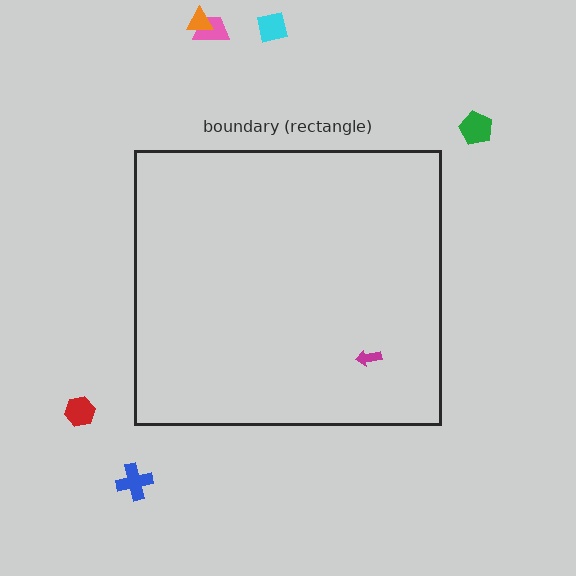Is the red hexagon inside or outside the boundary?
Outside.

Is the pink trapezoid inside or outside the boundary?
Outside.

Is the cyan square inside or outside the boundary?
Outside.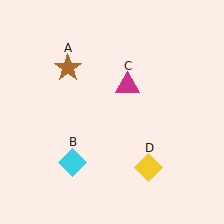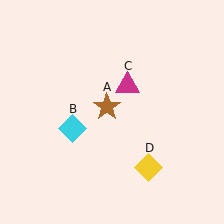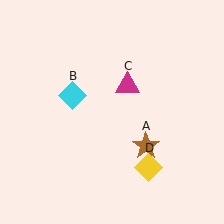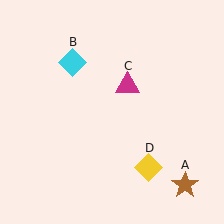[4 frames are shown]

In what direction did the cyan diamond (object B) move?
The cyan diamond (object B) moved up.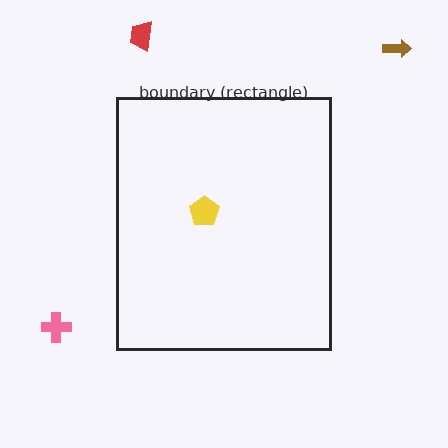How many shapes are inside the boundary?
1 inside, 3 outside.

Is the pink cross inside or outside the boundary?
Outside.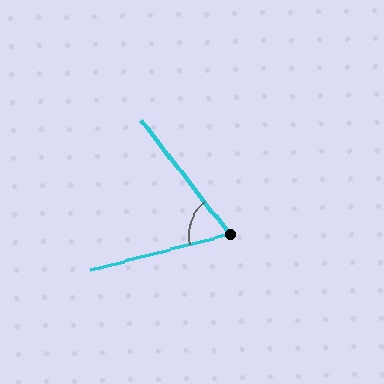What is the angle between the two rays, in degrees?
Approximately 67 degrees.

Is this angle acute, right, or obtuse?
It is acute.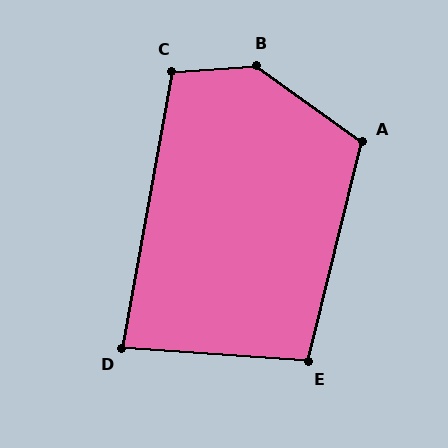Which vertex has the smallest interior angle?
D, at approximately 84 degrees.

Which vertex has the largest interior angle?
B, at approximately 141 degrees.